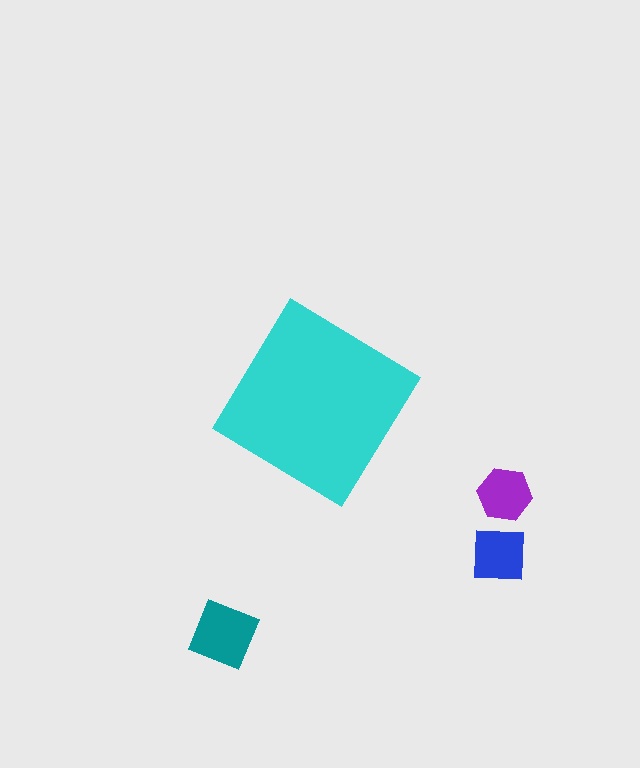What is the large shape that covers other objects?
A cyan diamond.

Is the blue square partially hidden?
No, the blue square is fully visible.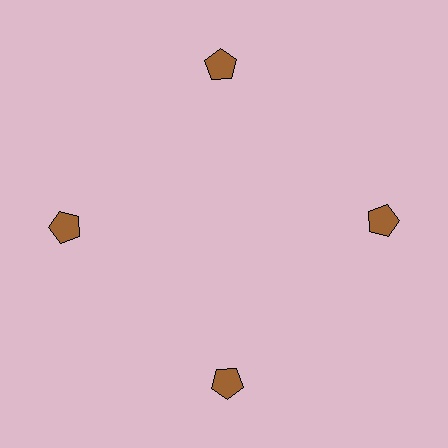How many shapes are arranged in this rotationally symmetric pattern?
There are 4 shapes, arranged in 4 groups of 1.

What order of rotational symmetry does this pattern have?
This pattern has 4-fold rotational symmetry.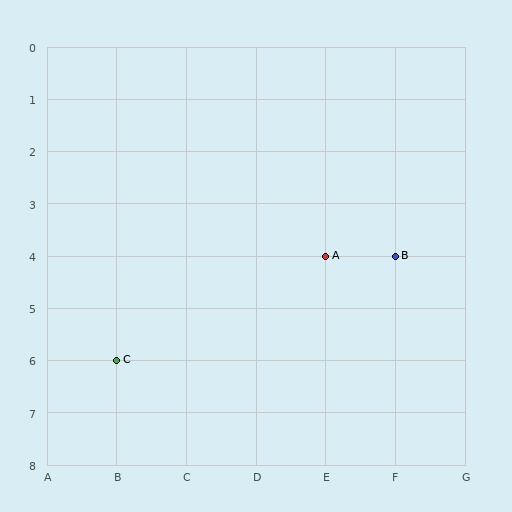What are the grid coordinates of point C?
Point C is at grid coordinates (B, 6).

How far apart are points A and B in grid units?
Points A and B are 1 column apart.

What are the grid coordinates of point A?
Point A is at grid coordinates (E, 4).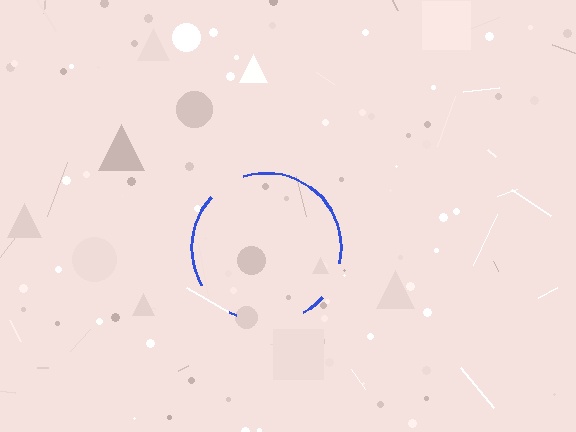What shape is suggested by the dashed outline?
The dashed outline suggests a circle.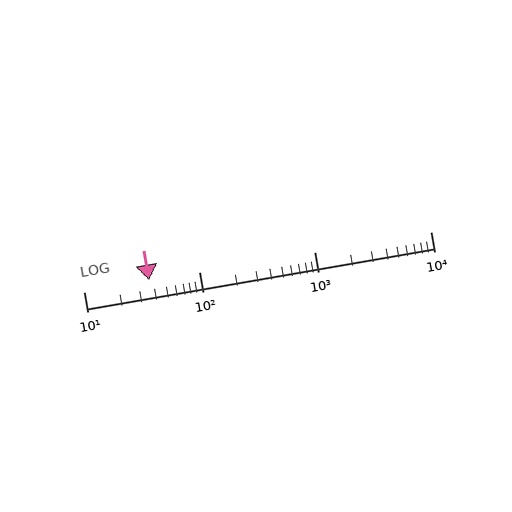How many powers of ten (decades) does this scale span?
The scale spans 3 decades, from 10 to 10000.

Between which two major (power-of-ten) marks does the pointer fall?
The pointer is between 10 and 100.